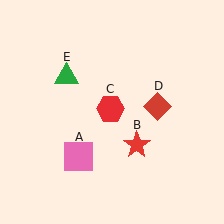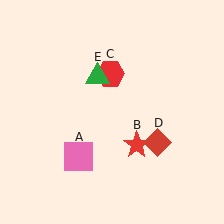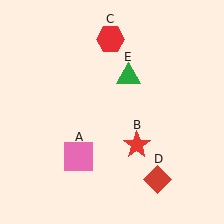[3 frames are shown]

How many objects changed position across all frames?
3 objects changed position: red hexagon (object C), red diamond (object D), green triangle (object E).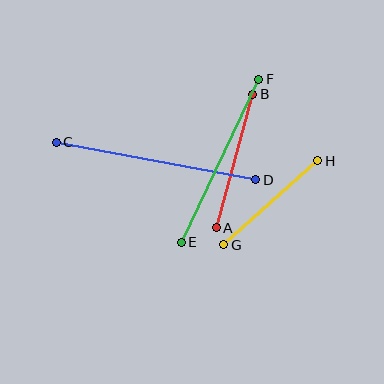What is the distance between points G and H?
The distance is approximately 126 pixels.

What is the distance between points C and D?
The distance is approximately 203 pixels.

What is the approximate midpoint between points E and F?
The midpoint is at approximately (220, 161) pixels.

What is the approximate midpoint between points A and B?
The midpoint is at approximately (234, 161) pixels.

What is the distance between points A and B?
The distance is approximately 138 pixels.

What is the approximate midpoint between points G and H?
The midpoint is at approximately (271, 203) pixels.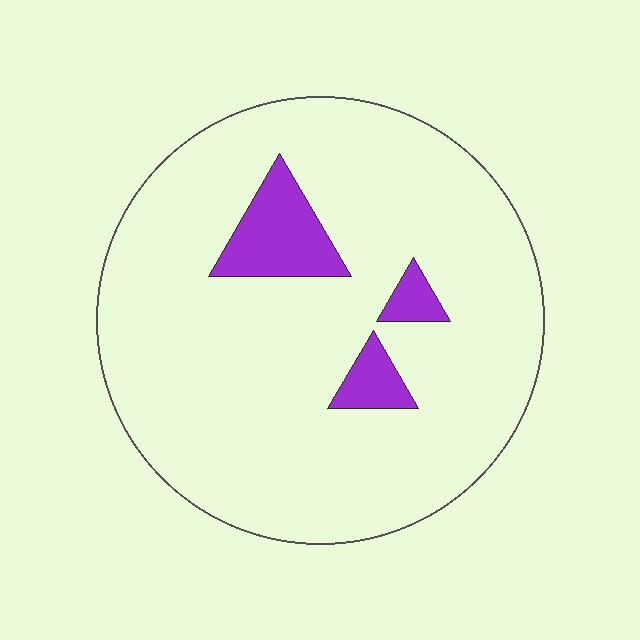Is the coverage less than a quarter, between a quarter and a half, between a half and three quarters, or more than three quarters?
Less than a quarter.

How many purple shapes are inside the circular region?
3.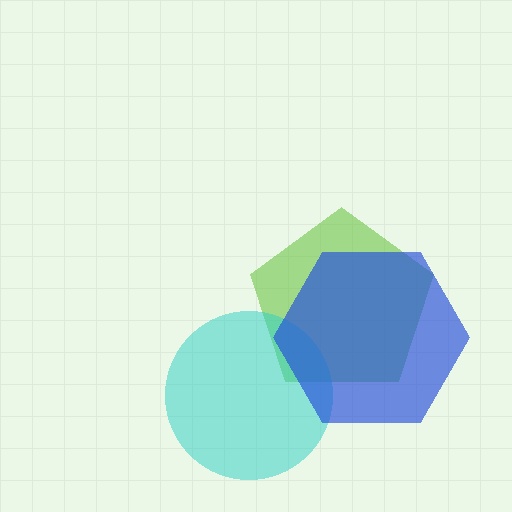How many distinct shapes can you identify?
There are 3 distinct shapes: a lime pentagon, a cyan circle, a blue hexagon.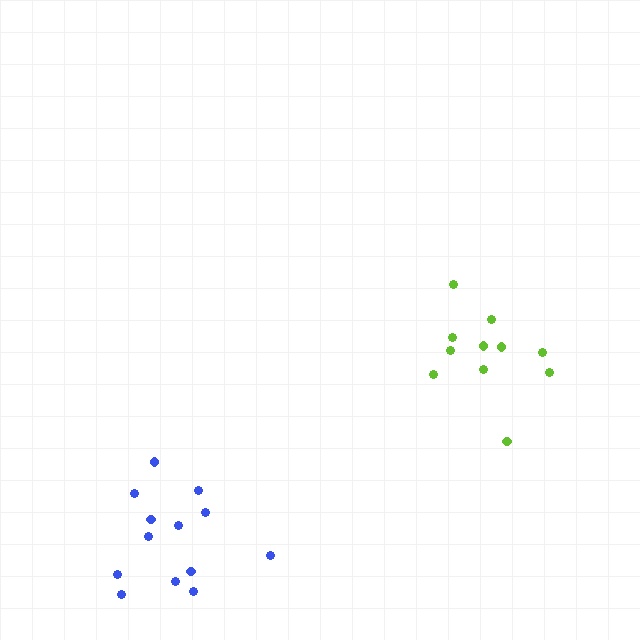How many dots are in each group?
Group 1: 13 dots, Group 2: 11 dots (24 total).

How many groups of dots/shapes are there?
There are 2 groups.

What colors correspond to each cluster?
The clusters are colored: blue, lime.